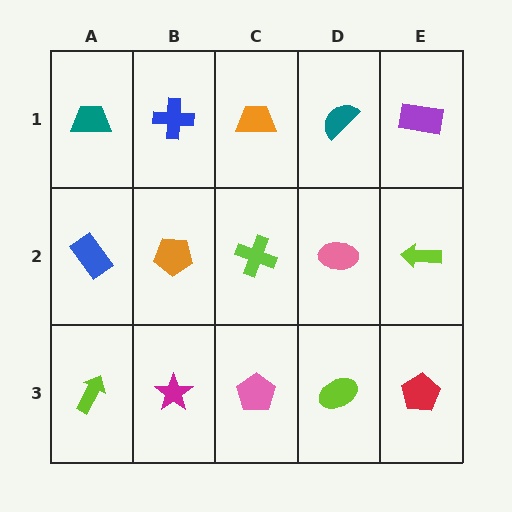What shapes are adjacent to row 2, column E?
A purple rectangle (row 1, column E), a red pentagon (row 3, column E), a pink ellipse (row 2, column D).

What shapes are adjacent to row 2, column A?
A teal trapezoid (row 1, column A), a lime arrow (row 3, column A), an orange pentagon (row 2, column B).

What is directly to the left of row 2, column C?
An orange pentagon.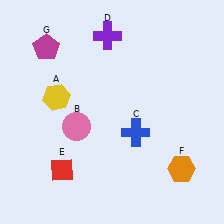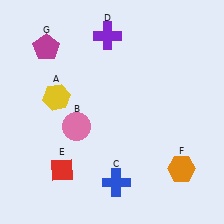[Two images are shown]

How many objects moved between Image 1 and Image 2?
1 object moved between the two images.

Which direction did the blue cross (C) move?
The blue cross (C) moved down.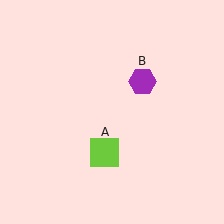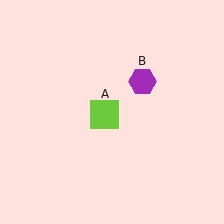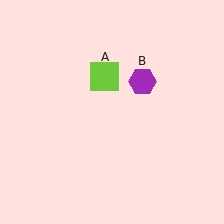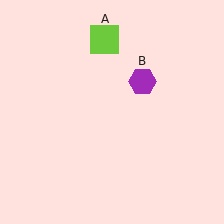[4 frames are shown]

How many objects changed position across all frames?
1 object changed position: lime square (object A).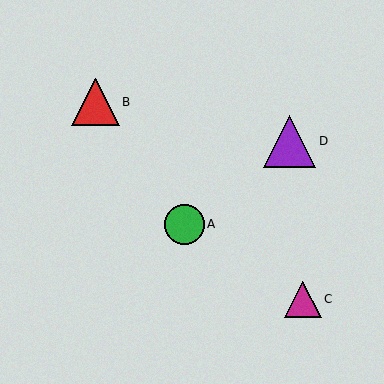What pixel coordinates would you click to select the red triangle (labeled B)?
Click at (95, 102) to select the red triangle B.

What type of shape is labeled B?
Shape B is a red triangle.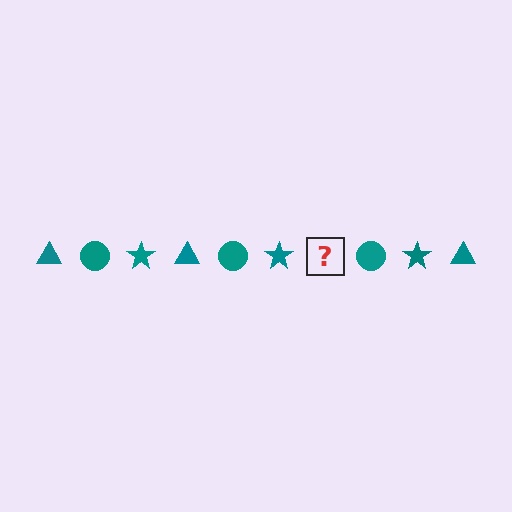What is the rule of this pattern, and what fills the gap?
The rule is that the pattern cycles through triangle, circle, star shapes in teal. The gap should be filled with a teal triangle.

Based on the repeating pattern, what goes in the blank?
The blank should be a teal triangle.